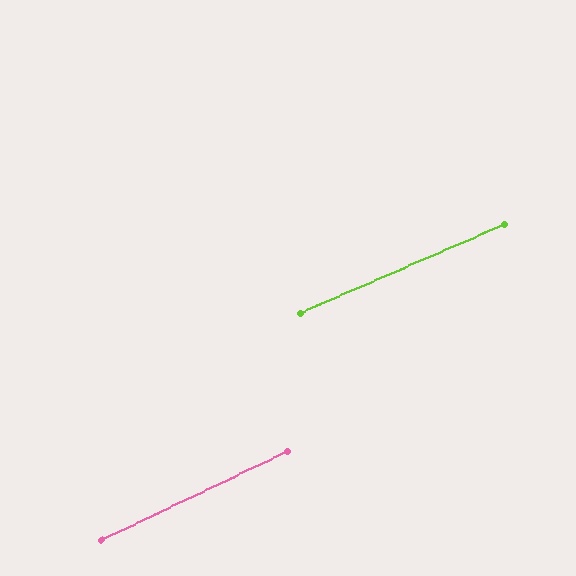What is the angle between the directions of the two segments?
Approximately 2 degrees.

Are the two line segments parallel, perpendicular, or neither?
Parallel — their directions differ by only 1.8°.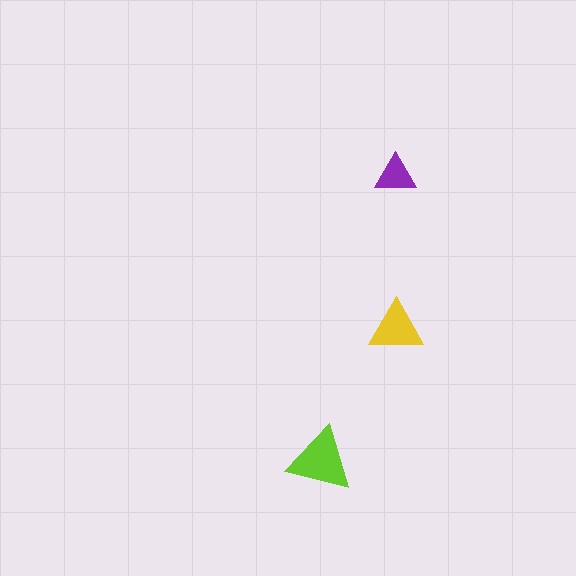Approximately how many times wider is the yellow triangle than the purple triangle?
About 1.5 times wider.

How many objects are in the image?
There are 3 objects in the image.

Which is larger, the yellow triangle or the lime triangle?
The lime one.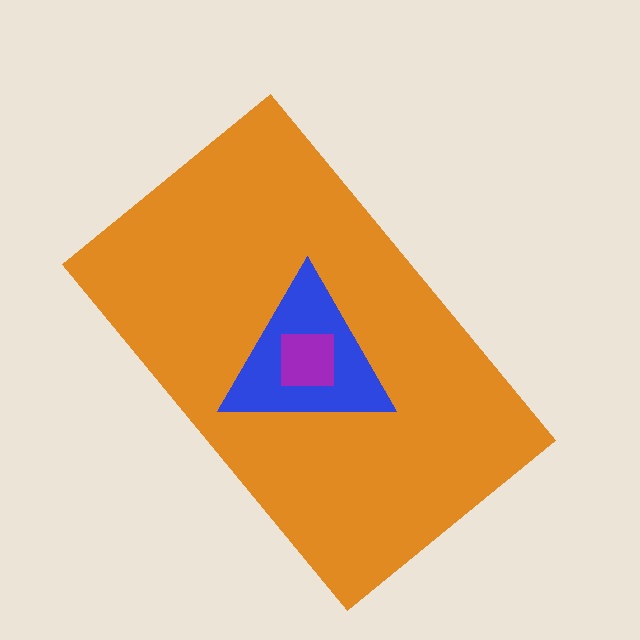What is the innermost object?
The purple square.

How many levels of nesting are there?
3.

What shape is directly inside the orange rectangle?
The blue triangle.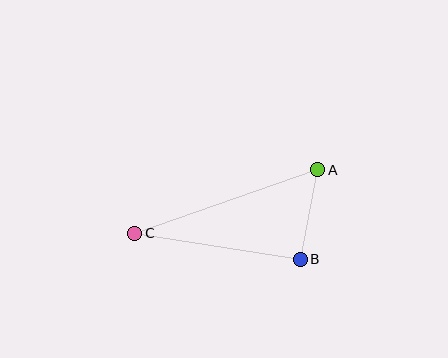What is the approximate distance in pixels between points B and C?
The distance between B and C is approximately 167 pixels.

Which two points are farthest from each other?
Points A and C are farthest from each other.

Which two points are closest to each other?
Points A and B are closest to each other.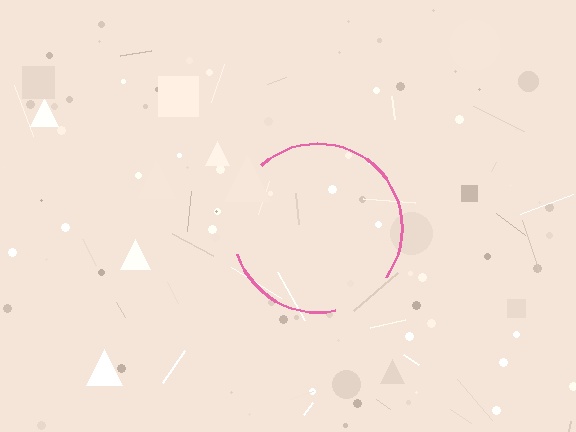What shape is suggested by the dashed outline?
The dashed outline suggests a circle.